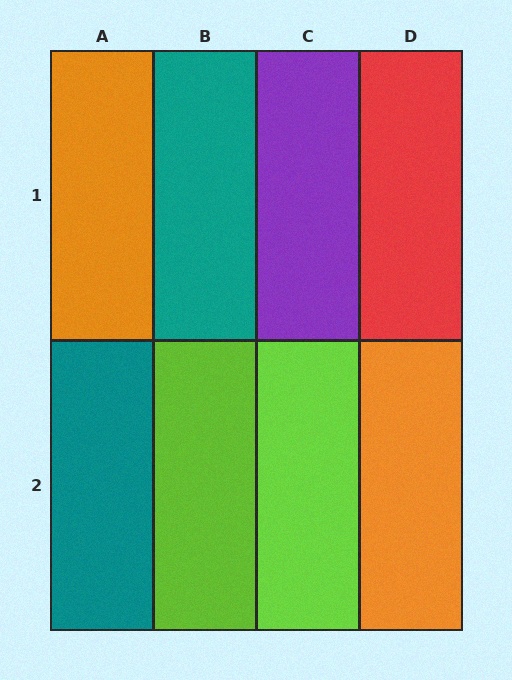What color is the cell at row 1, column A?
Orange.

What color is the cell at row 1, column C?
Purple.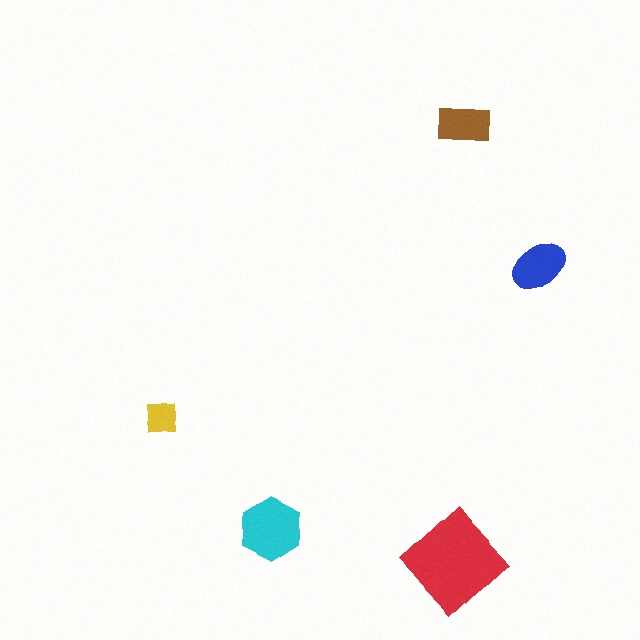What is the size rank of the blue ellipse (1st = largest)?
3rd.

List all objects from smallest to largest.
The yellow square, the brown rectangle, the blue ellipse, the cyan hexagon, the red diamond.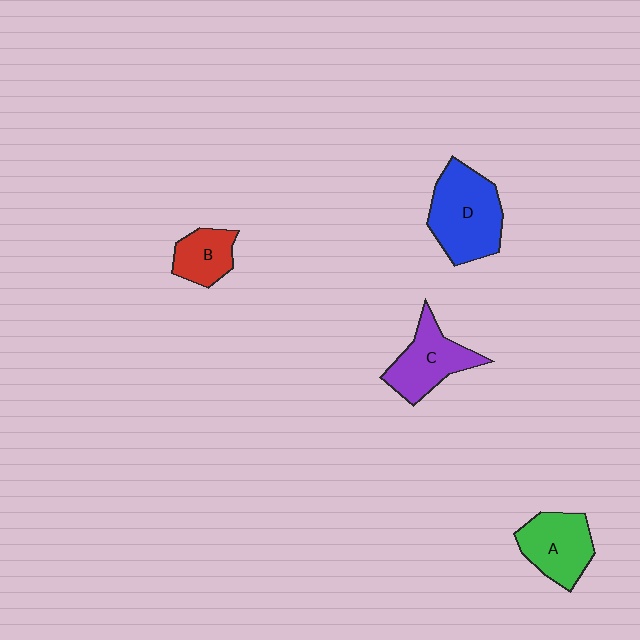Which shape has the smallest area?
Shape B (red).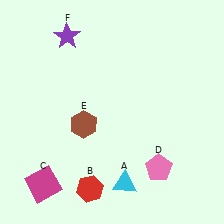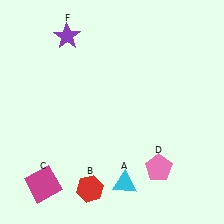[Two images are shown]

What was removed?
The brown hexagon (E) was removed in Image 2.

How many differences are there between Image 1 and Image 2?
There is 1 difference between the two images.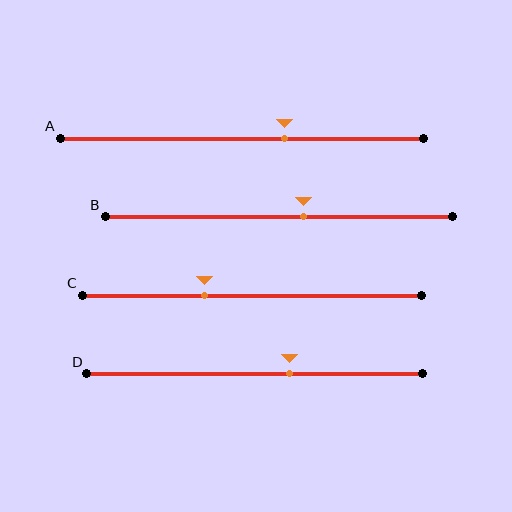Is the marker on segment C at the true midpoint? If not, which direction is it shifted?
No, the marker on segment C is shifted to the left by about 14% of the segment length.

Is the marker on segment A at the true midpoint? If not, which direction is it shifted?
No, the marker on segment A is shifted to the right by about 12% of the segment length.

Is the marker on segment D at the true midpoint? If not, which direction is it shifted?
No, the marker on segment D is shifted to the right by about 10% of the segment length.